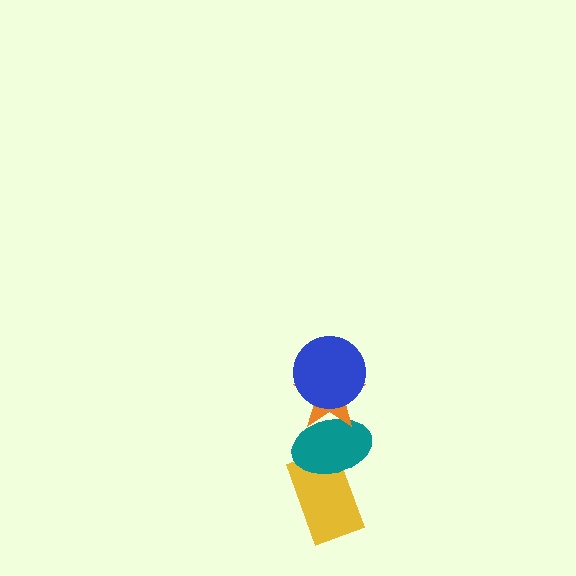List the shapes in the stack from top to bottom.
From top to bottom: the blue circle, the orange star, the teal ellipse, the yellow rectangle.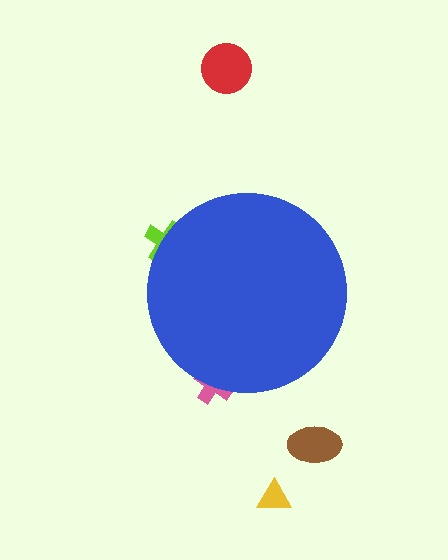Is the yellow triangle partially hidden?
No, the yellow triangle is fully visible.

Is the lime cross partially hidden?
Yes, the lime cross is partially hidden behind the blue circle.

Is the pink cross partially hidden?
Yes, the pink cross is partially hidden behind the blue circle.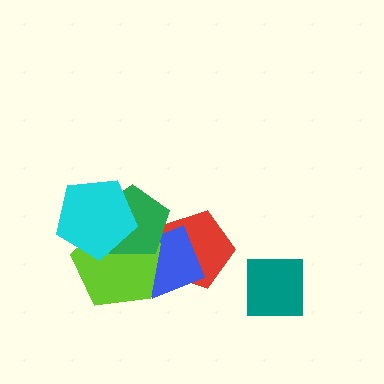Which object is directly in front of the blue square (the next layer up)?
The lime pentagon is directly in front of the blue square.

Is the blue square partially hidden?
Yes, it is partially covered by another shape.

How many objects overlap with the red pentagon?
3 objects overlap with the red pentagon.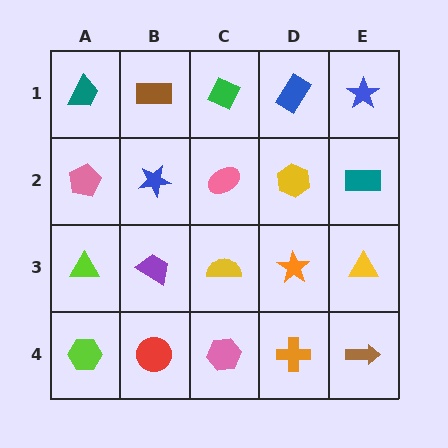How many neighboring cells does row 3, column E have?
3.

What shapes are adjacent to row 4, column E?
A yellow triangle (row 3, column E), an orange cross (row 4, column D).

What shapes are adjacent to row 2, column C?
A green diamond (row 1, column C), a yellow semicircle (row 3, column C), a blue star (row 2, column B), a yellow hexagon (row 2, column D).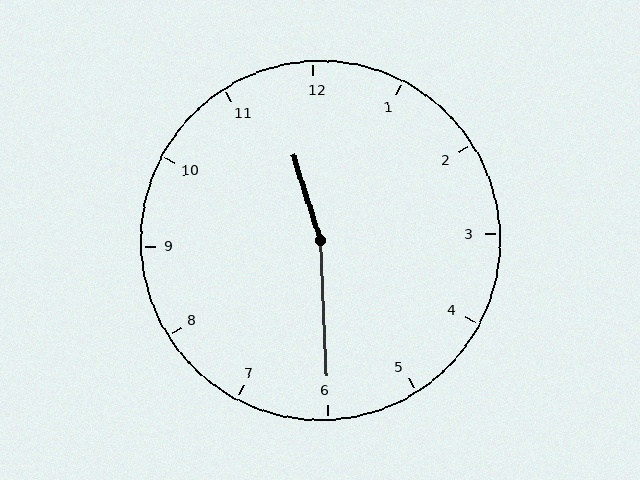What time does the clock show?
11:30.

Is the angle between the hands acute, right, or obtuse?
It is obtuse.